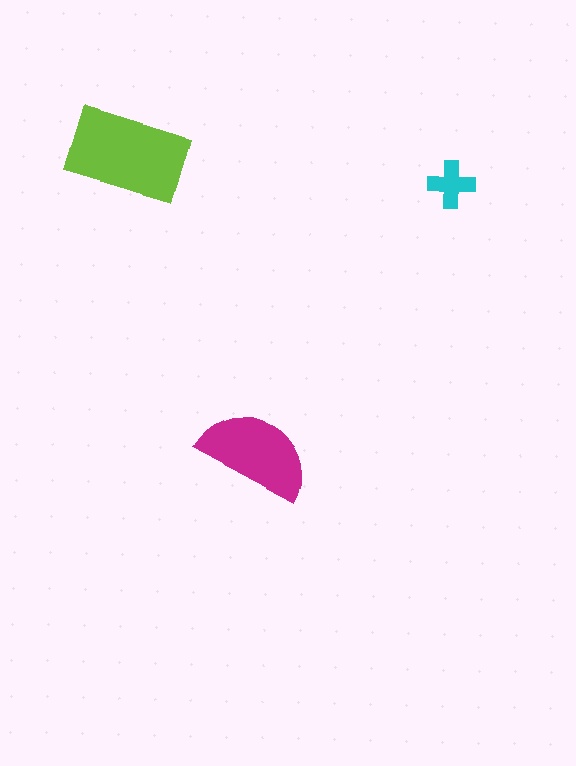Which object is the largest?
The lime rectangle.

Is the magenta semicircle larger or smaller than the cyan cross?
Larger.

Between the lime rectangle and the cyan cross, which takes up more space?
The lime rectangle.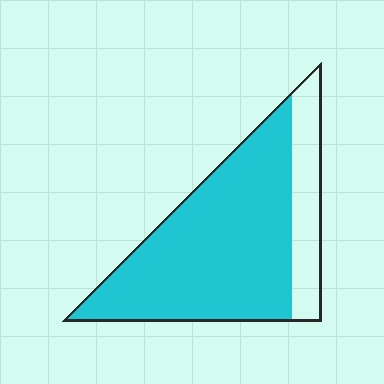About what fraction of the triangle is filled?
About four fifths (4/5).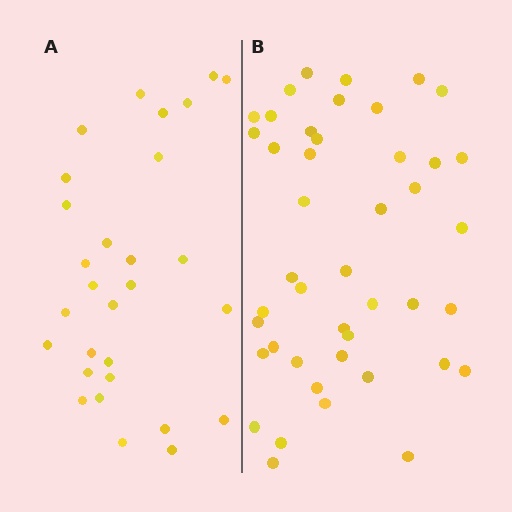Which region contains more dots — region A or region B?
Region B (the right region) has more dots.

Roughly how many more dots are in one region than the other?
Region B has approximately 15 more dots than region A.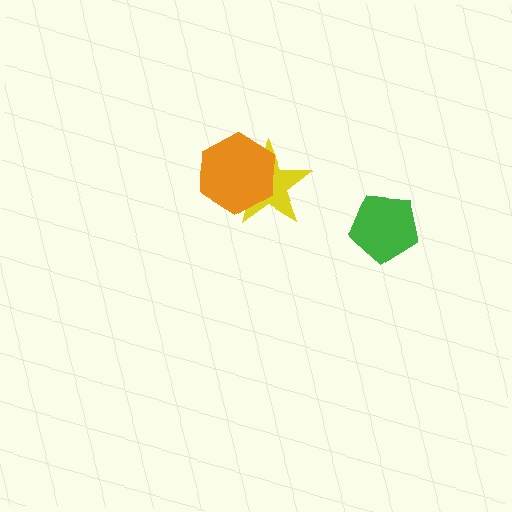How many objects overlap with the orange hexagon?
1 object overlaps with the orange hexagon.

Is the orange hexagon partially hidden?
No, no other shape covers it.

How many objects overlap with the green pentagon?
0 objects overlap with the green pentagon.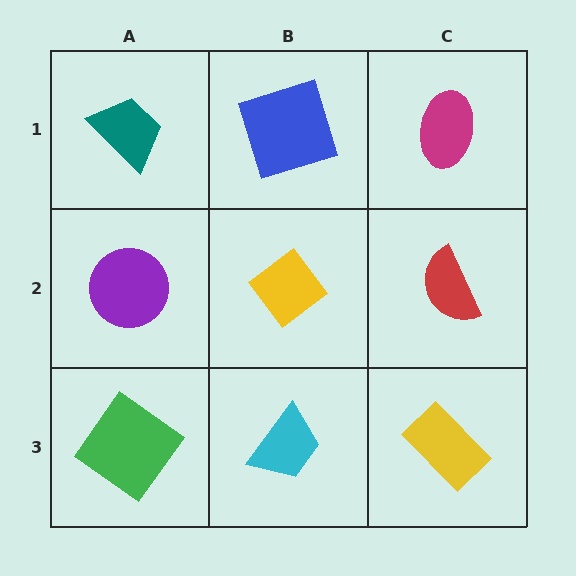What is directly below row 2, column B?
A cyan trapezoid.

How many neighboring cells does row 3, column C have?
2.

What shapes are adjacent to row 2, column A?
A teal trapezoid (row 1, column A), a green diamond (row 3, column A), a yellow diamond (row 2, column B).